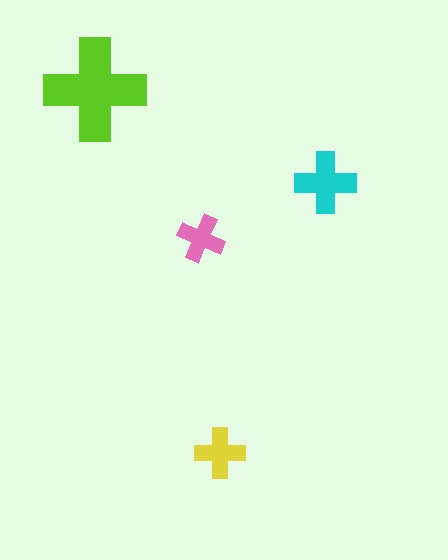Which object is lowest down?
The yellow cross is bottommost.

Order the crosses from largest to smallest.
the lime one, the cyan one, the yellow one, the pink one.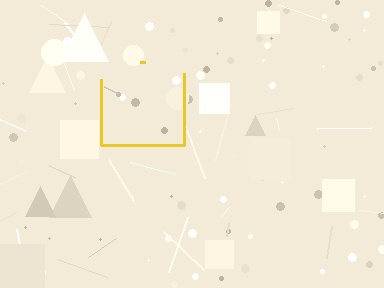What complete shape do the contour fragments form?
The contour fragments form a square.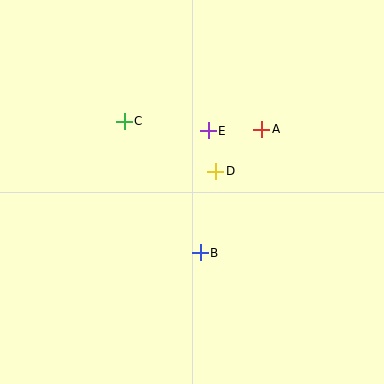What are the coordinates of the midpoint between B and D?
The midpoint between B and D is at (208, 212).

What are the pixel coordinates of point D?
Point D is at (216, 171).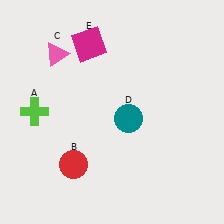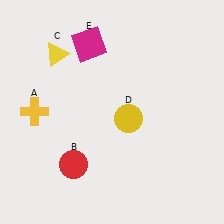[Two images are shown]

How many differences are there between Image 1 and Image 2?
There are 3 differences between the two images.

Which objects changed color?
A changed from lime to yellow. C changed from pink to yellow. D changed from teal to yellow.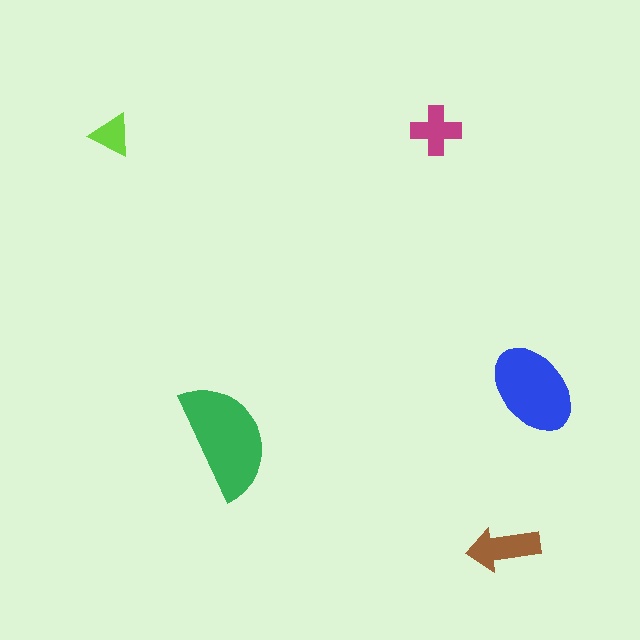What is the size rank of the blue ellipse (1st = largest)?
2nd.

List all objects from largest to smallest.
The green semicircle, the blue ellipse, the brown arrow, the magenta cross, the lime triangle.